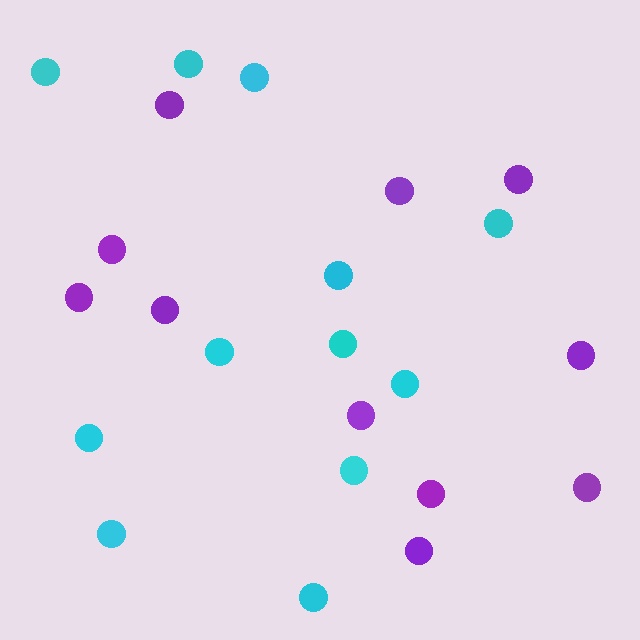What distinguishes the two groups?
There are 2 groups: one group of purple circles (11) and one group of cyan circles (12).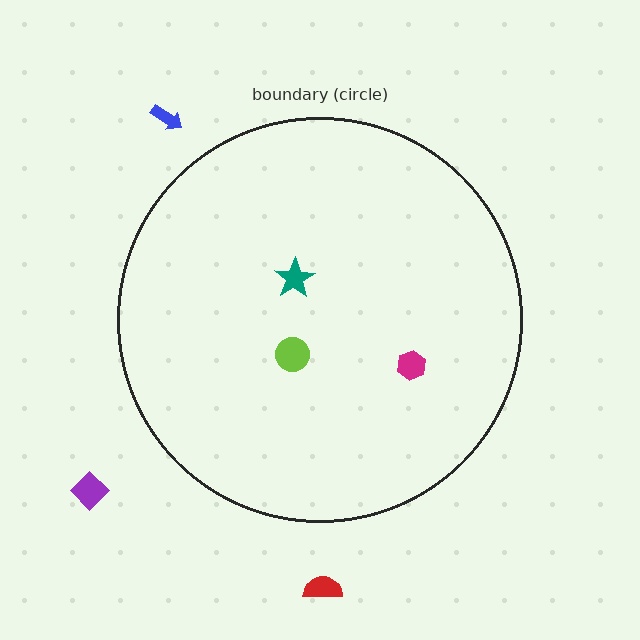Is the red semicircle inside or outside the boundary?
Outside.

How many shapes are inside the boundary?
3 inside, 3 outside.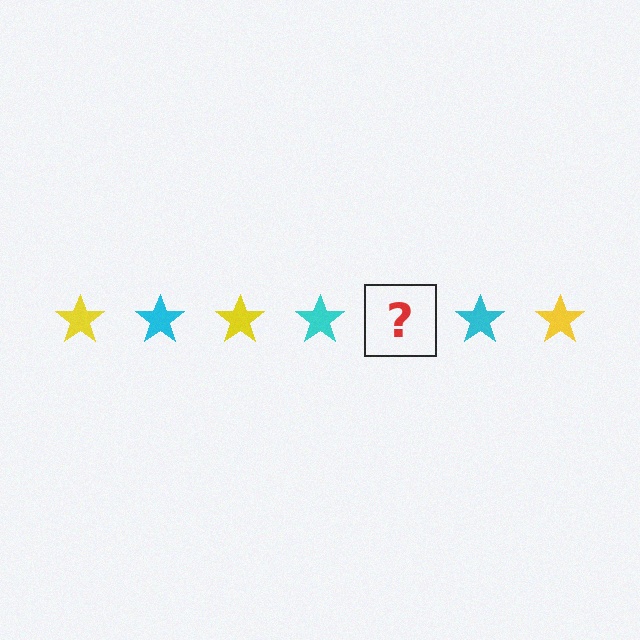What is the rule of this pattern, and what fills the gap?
The rule is that the pattern cycles through yellow, cyan stars. The gap should be filled with a yellow star.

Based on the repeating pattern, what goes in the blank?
The blank should be a yellow star.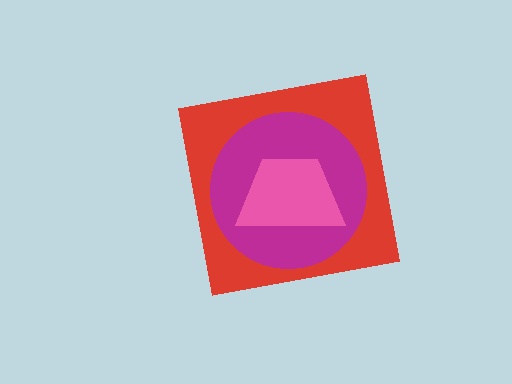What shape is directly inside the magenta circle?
The pink trapezoid.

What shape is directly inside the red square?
The magenta circle.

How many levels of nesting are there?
3.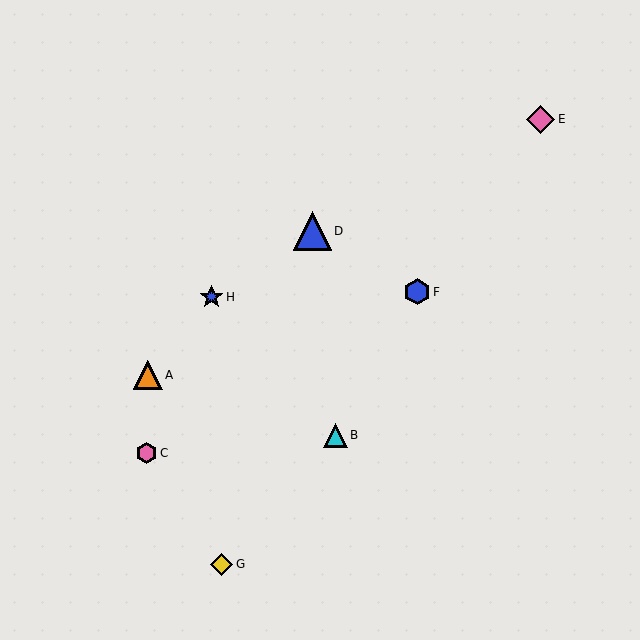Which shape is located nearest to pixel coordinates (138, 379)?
The orange triangle (labeled A) at (148, 375) is nearest to that location.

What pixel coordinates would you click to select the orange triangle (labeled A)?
Click at (148, 375) to select the orange triangle A.